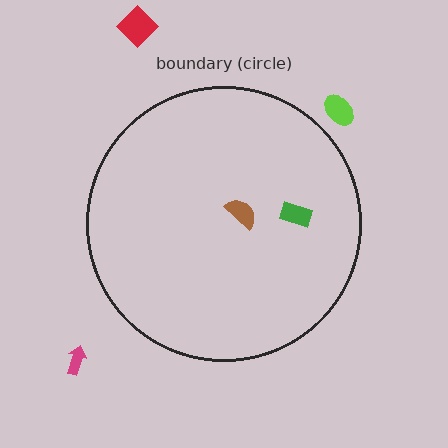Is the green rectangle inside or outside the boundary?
Inside.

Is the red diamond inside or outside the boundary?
Outside.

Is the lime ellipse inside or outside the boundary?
Outside.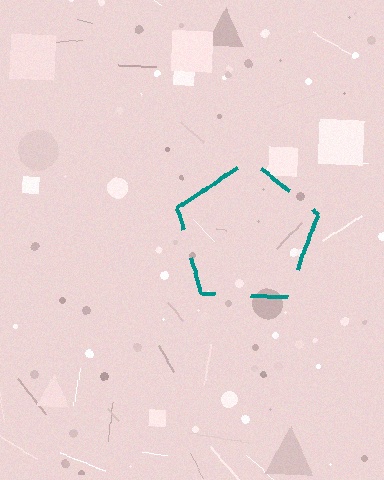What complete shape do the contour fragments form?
The contour fragments form a pentagon.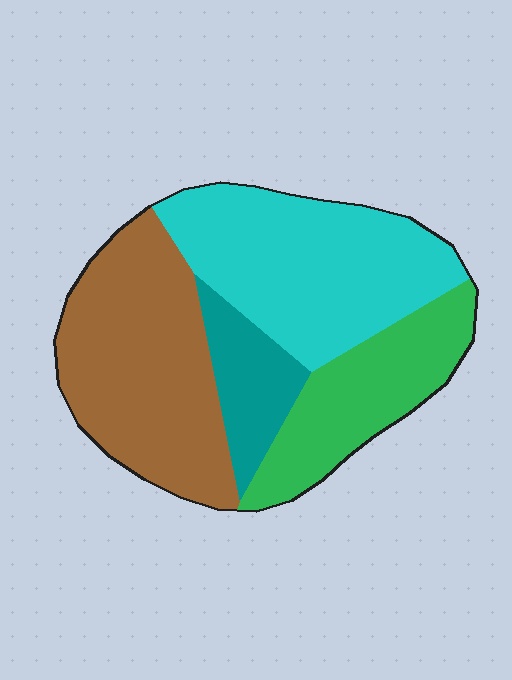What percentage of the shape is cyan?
Cyan covers roughly 35% of the shape.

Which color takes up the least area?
Teal, at roughly 10%.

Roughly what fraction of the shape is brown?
Brown takes up about one third (1/3) of the shape.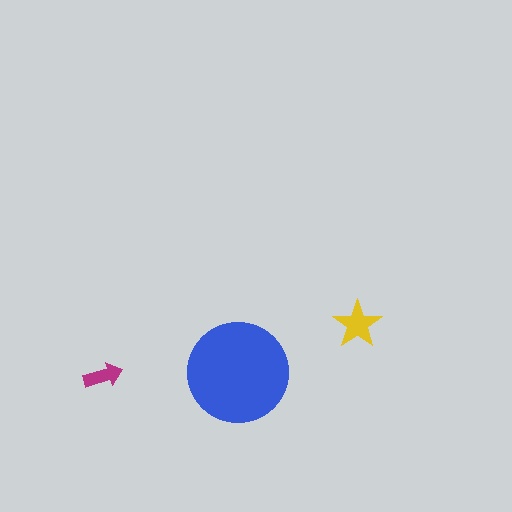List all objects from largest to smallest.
The blue circle, the yellow star, the magenta arrow.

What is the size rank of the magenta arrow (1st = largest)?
3rd.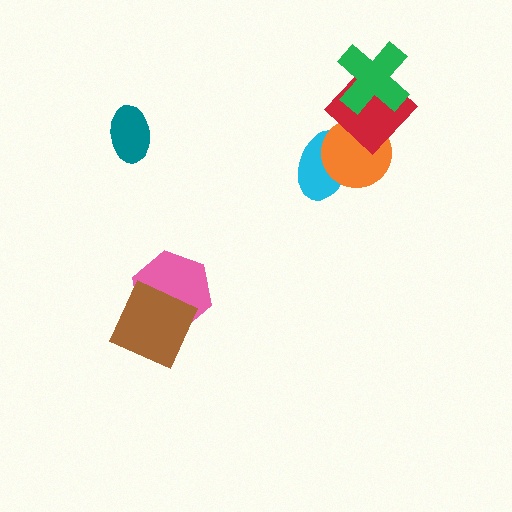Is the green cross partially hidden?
No, no other shape covers it.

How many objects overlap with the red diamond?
3 objects overlap with the red diamond.